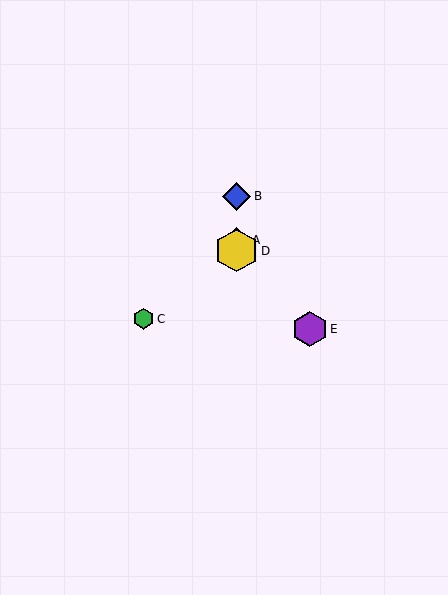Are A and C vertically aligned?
No, A is at x≈236 and C is at x≈144.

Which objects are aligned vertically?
Objects A, B, D are aligned vertically.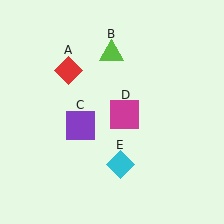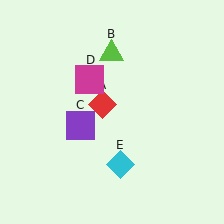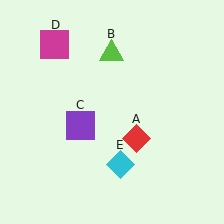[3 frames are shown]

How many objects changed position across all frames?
2 objects changed position: red diamond (object A), magenta square (object D).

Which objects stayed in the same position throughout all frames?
Lime triangle (object B) and purple square (object C) and cyan diamond (object E) remained stationary.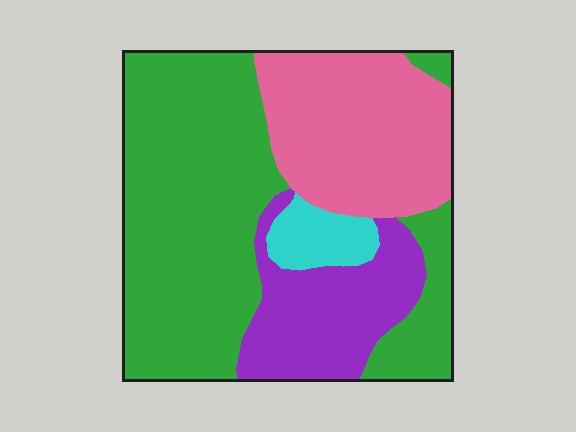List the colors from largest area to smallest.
From largest to smallest: green, pink, purple, cyan.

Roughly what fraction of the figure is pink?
Pink covers roughly 25% of the figure.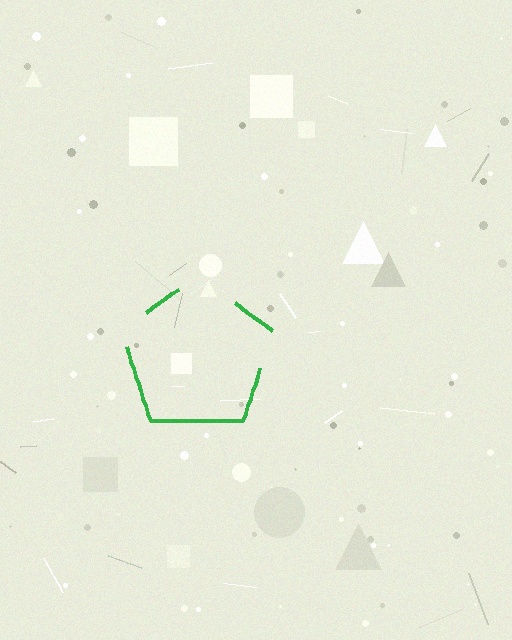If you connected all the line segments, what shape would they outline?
They would outline a pentagon.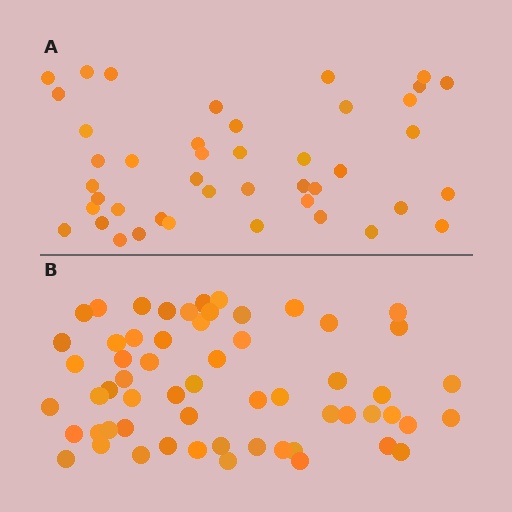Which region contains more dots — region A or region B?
Region B (the bottom region) has more dots.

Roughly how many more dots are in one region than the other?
Region B has approximately 15 more dots than region A.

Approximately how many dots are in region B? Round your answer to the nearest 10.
About 60 dots. (The exact count is 59, which rounds to 60.)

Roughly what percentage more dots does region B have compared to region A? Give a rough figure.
About 35% more.